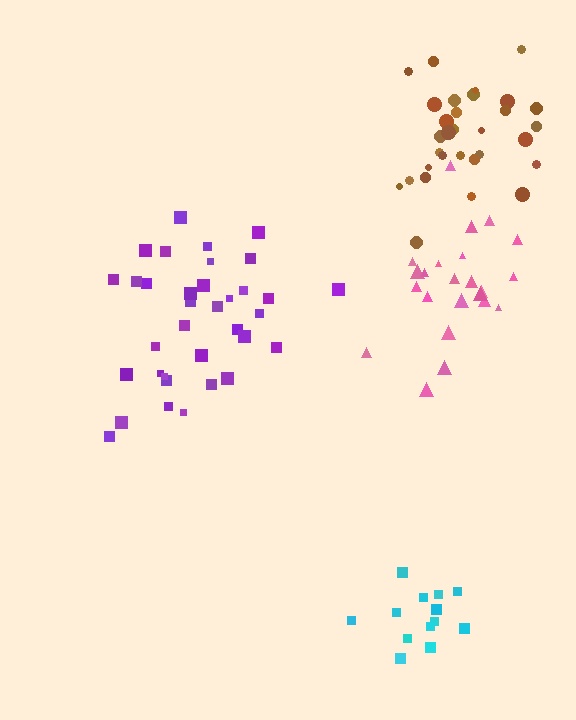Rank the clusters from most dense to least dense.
brown, cyan, pink, purple.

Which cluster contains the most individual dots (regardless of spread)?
Purple (35).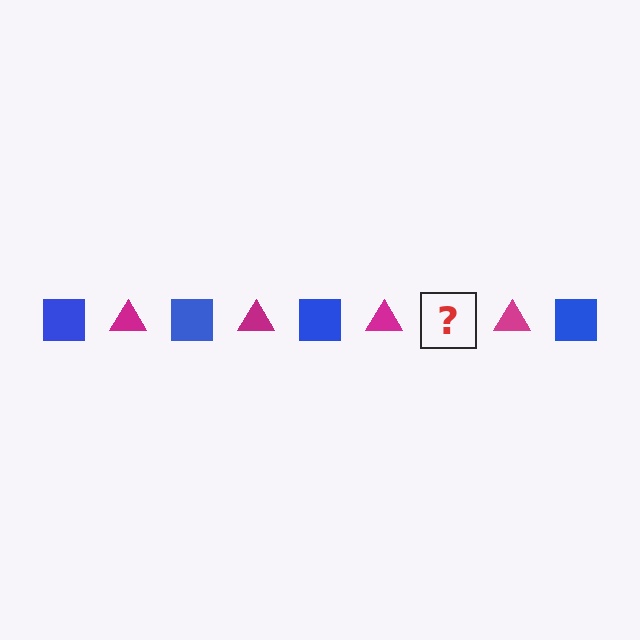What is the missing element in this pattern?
The missing element is a blue square.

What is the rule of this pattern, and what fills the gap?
The rule is that the pattern alternates between blue square and magenta triangle. The gap should be filled with a blue square.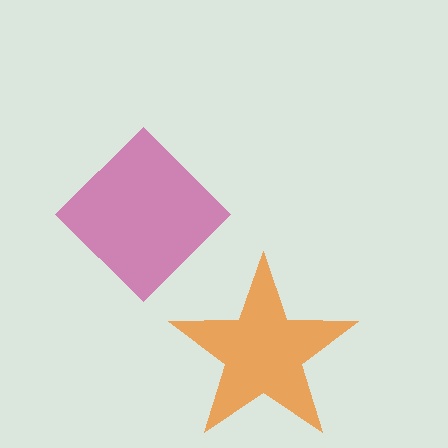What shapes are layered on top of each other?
The layered shapes are: an orange star, a magenta diamond.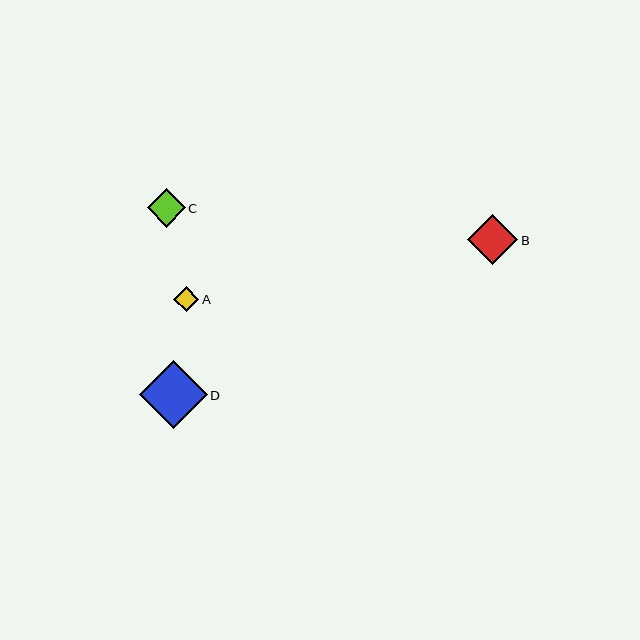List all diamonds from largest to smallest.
From largest to smallest: D, B, C, A.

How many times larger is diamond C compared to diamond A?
Diamond C is approximately 1.5 times the size of diamond A.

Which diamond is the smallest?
Diamond A is the smallest with a size of approximately 25 pixels.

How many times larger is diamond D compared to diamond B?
Diamond D is approximately 1.3 times the size of diamond B.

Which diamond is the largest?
Diamond D is the largest with a size of approximately 68 pixels.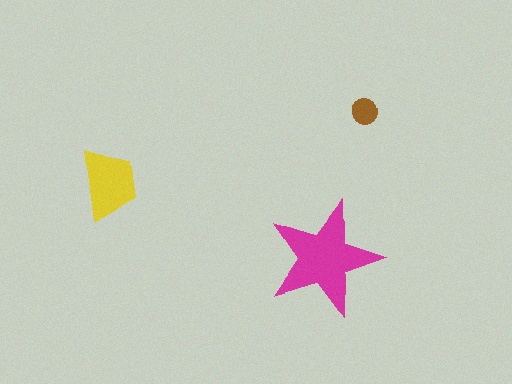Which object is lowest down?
The magenta star is bottommost.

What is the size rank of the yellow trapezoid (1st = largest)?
2nd.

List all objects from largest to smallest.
The magenta star, the yellow trapezoid, the brown circle.